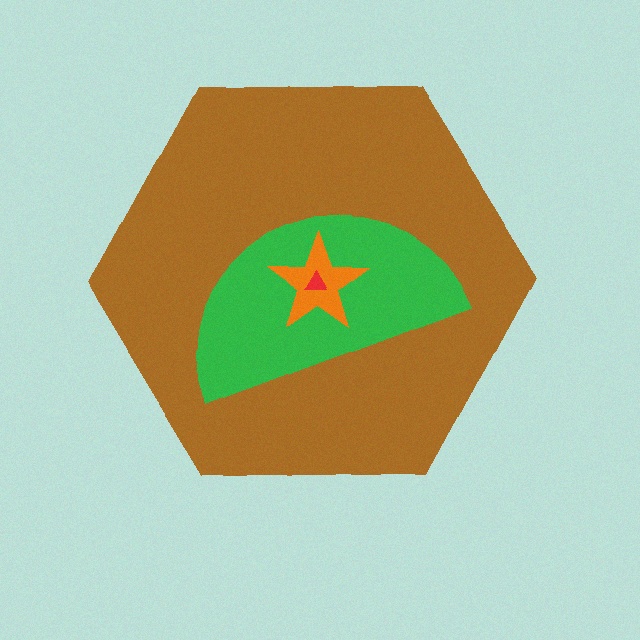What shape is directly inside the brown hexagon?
The green semicircle.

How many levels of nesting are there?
4.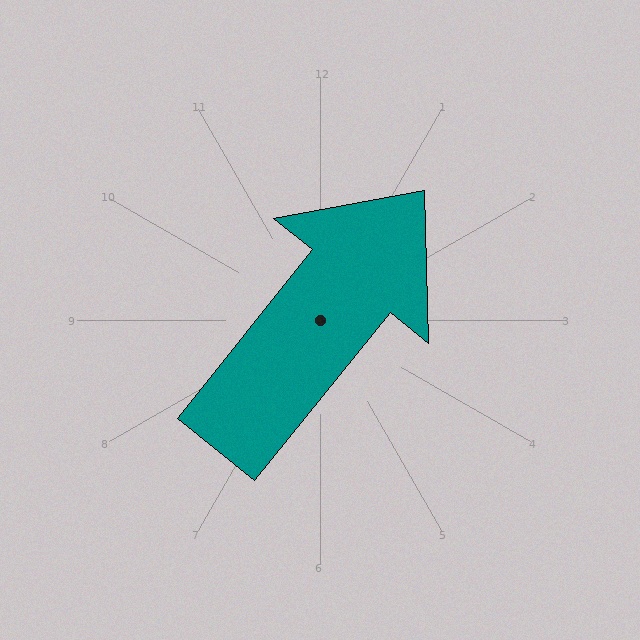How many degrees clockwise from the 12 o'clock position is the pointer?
Approximately 39 degrees.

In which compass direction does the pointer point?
Northeast.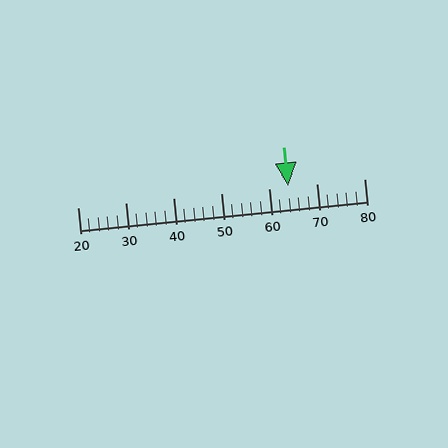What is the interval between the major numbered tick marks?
The major tick marks are spaced 10 units apart.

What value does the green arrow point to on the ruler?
The green arrow points to approximately 64.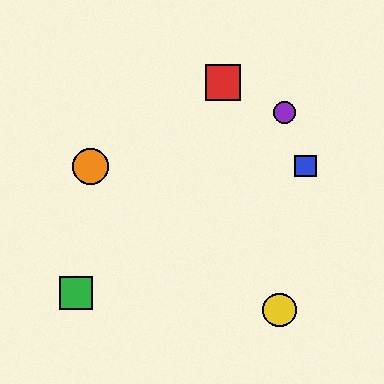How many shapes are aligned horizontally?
2 shapes (the blue square, the orange circle) are aligned horizontally.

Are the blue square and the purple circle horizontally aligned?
No, the blue square is at y≈166 and the purple circle is at y≈113.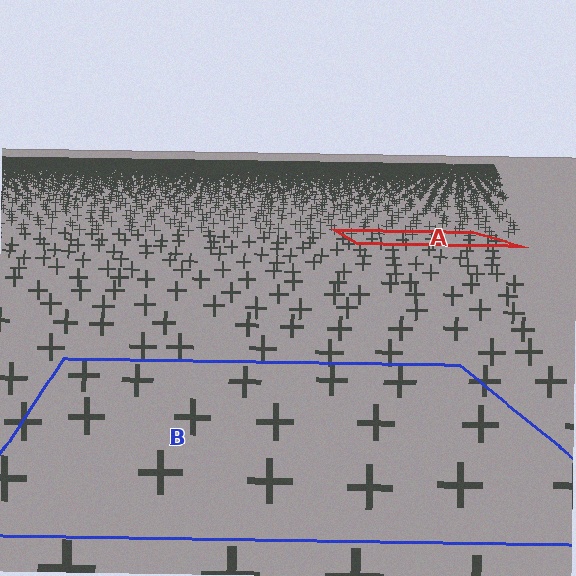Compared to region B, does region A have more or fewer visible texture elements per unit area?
Region A has more texture elements per unit area — they are packed more densely because it is farther away.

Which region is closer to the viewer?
Region B is closer. The texture elements there are larger and more spread out.